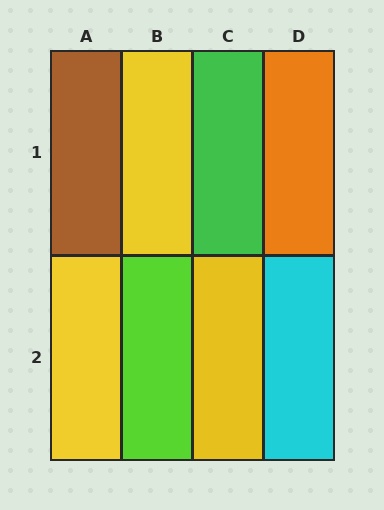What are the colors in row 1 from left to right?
Brown, yellow, green, orange.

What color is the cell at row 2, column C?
Yellow.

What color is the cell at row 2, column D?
Cyan.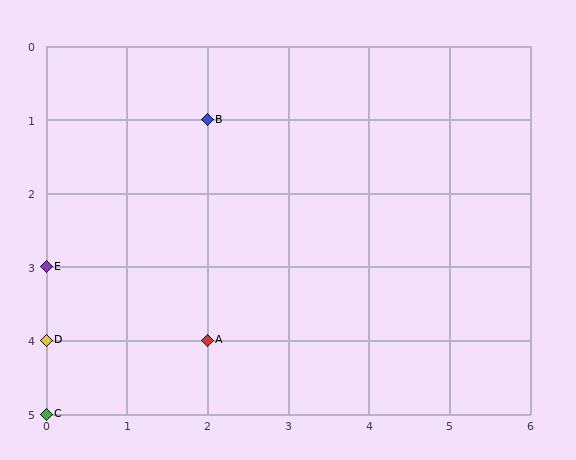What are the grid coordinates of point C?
Point C is at grid coordinates (0, 5).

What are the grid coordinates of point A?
Point A is at grid coordinates (2, 4).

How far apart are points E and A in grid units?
Points E and A are 2 columns and 1 row apart (about 2.2 grid units diagonally).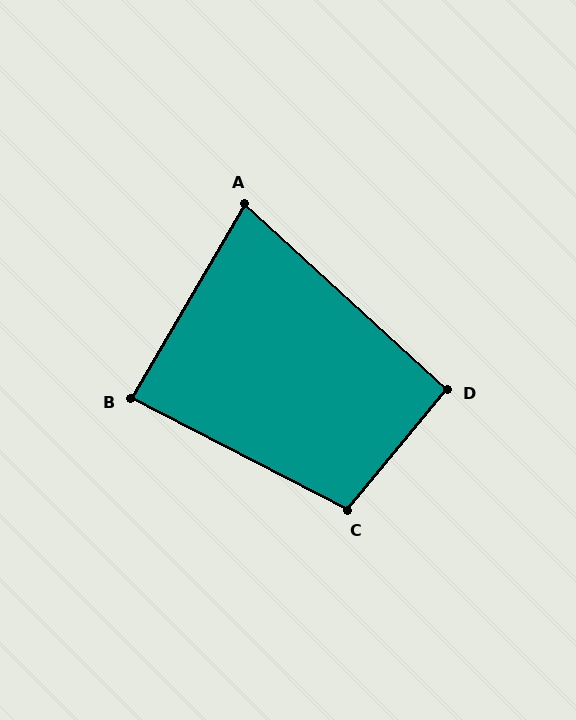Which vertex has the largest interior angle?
C, at approximately 102 degrees.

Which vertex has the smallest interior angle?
A, at approximately 78 degrees.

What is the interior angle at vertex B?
Approximately 87 degrees (approximately right).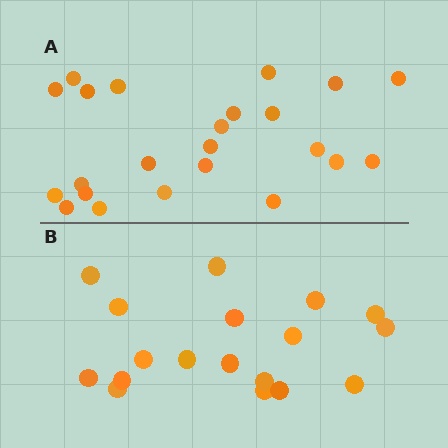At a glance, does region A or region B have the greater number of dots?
Region A (the top region) has more dots.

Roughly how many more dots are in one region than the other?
Region A has about 5 more dots than region B.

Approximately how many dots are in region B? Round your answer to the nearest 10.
About 20 dots. (The exact count is 18, which rounds to 20.)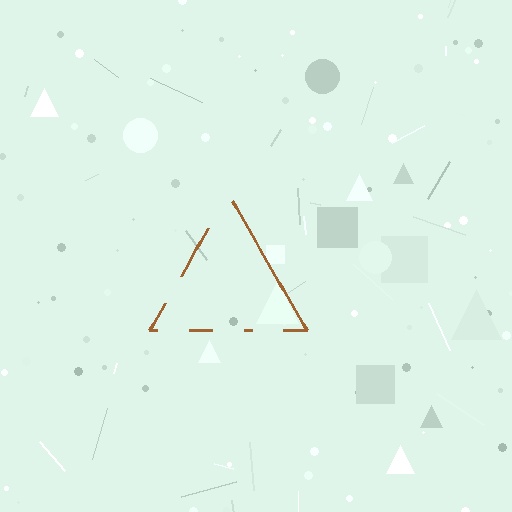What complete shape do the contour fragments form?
The contour fragments form a triangle.